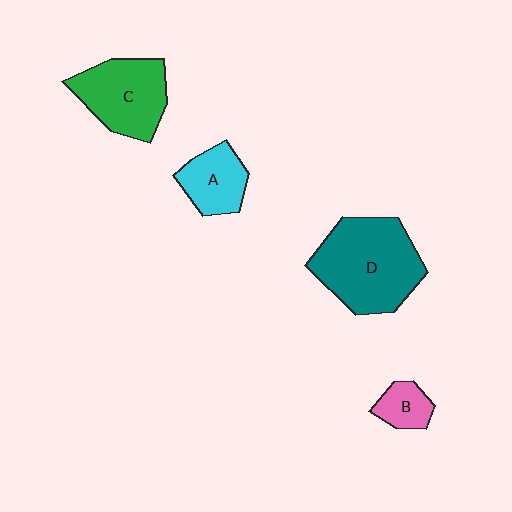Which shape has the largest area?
Shape D (teal).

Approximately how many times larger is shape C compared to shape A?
Approximately 1.6 times.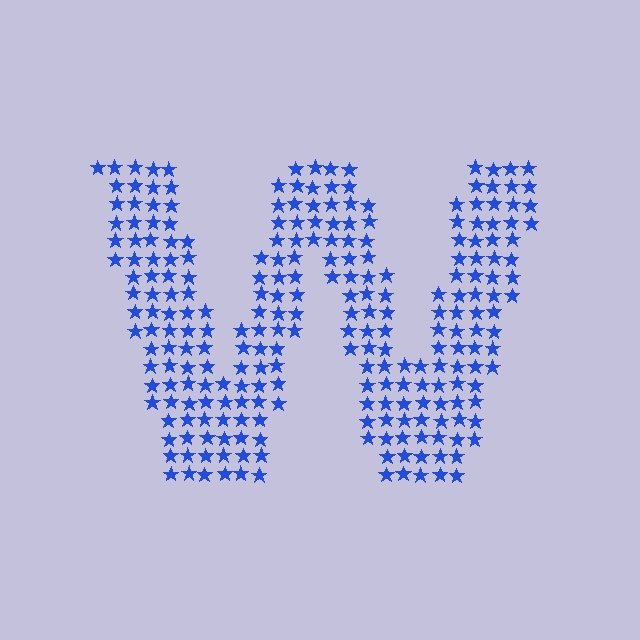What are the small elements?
The small elements are stars.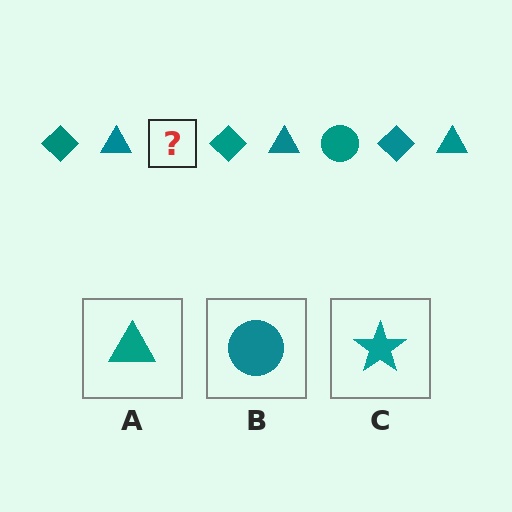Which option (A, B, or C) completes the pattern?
B.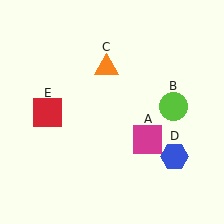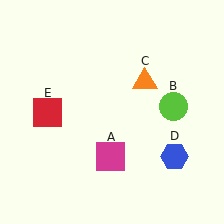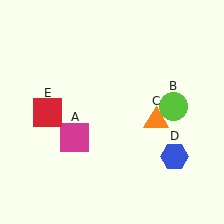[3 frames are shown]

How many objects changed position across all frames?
2 objects changed position: magenta square (object A), orange triangle (object C).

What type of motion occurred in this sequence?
The magenta square (object A), orange triangle (object C) rotated clockwise around the center of the scene.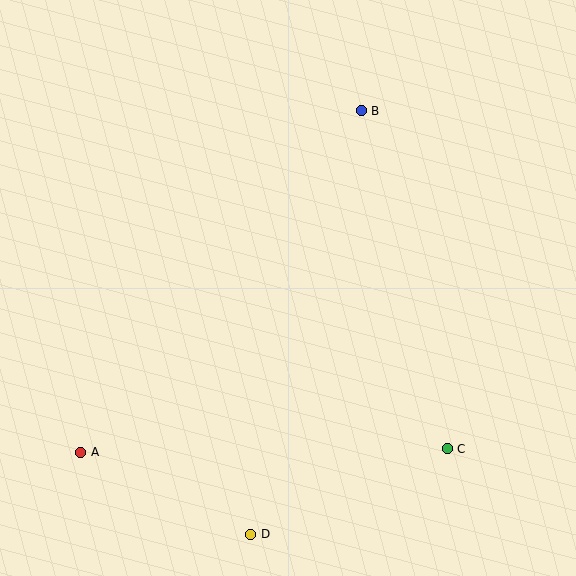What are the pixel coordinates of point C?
Point C is at (447, 449).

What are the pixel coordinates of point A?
Point A is at (81, 452).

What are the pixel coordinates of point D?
Point D is at (251, 534).